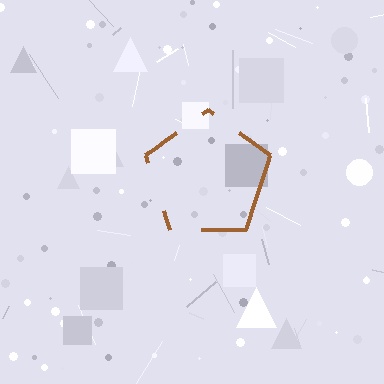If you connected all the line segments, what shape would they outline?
They would outline a pentagon.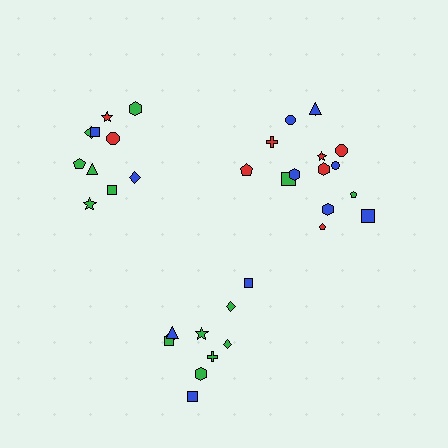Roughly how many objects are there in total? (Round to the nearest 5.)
Roughly 35 objects in total.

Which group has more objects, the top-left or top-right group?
The top-right group.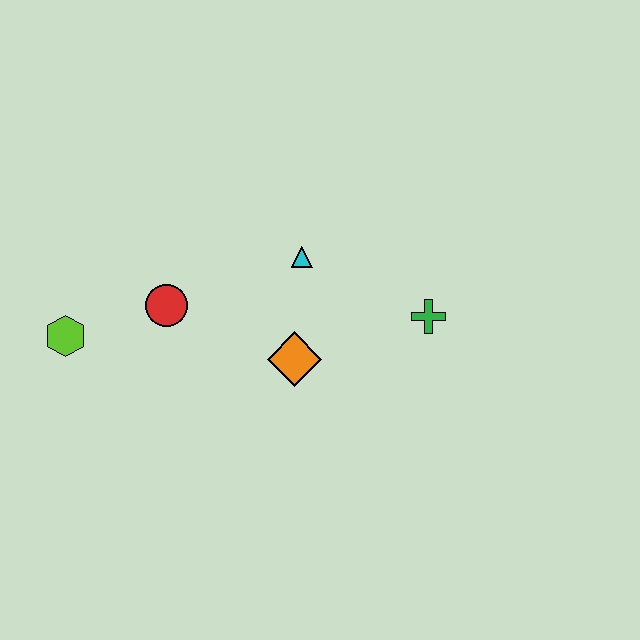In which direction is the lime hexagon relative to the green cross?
The lime hexagon is to the left of the green cross.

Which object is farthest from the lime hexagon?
The green cross is farthest from the lime hexagon.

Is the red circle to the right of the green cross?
No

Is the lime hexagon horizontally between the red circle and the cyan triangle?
No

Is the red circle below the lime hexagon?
No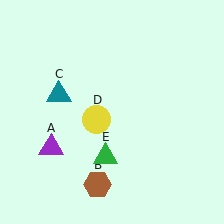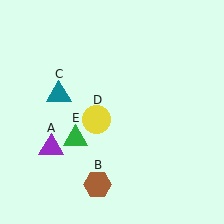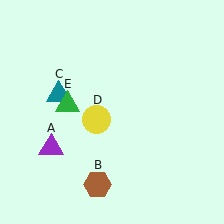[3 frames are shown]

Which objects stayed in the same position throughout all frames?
Purple triangle (object A) and brown hexagon (object B) and teal triangle (object C) and yellow circle (object D) remained stationary.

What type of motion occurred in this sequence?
The green triangle (object E) rotated clockwise around the center of the scene.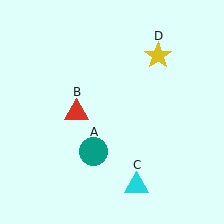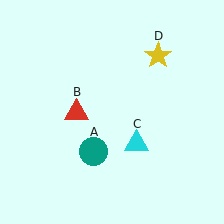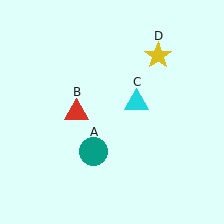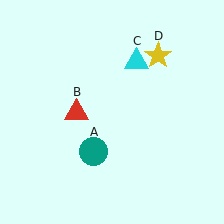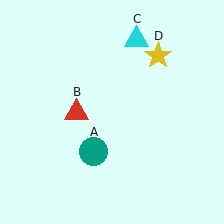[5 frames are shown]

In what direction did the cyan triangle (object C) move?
The cyan triangle (object C) moved up.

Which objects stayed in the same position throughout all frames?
Teal circle (object A) and red triangle (object B) and yellow star (object D) remained stationary.